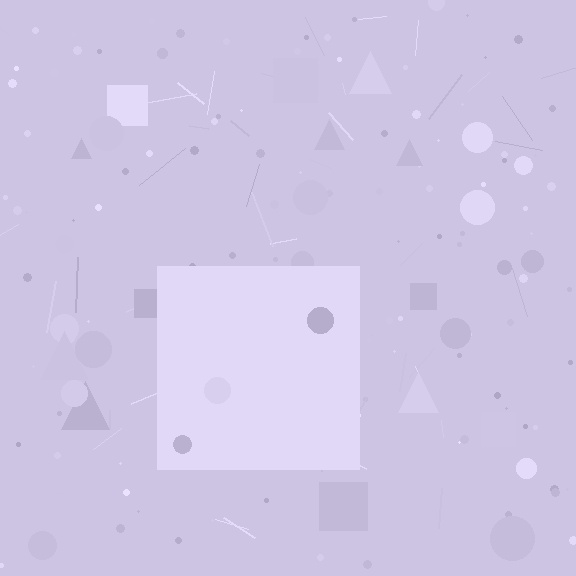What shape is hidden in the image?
A square is hidden in the image.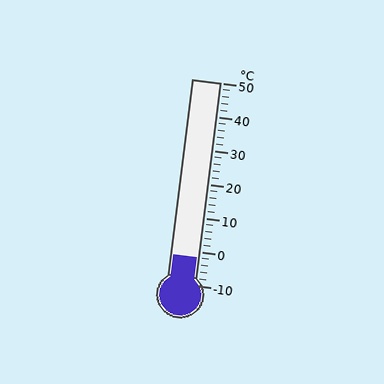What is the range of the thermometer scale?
The thermometer scale ranges from -10°C to 50°C.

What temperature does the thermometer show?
The thermometer shows approximately -2°C.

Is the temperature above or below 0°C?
The temperature is below 0°C.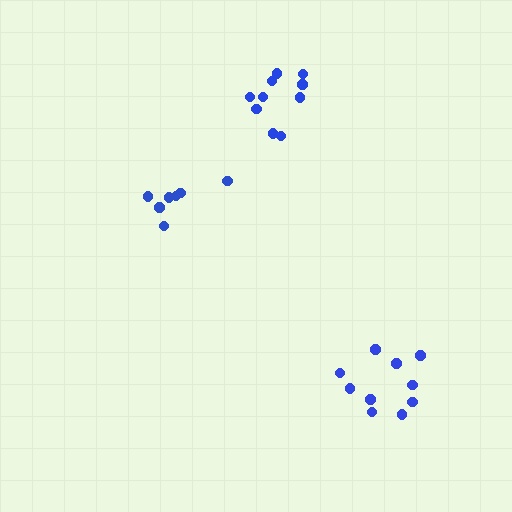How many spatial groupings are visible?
There are 3 spatial groupings.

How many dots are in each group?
Group 1: 7 dots, Group 2: 10 dots, Group 3: 10 dots (27 total).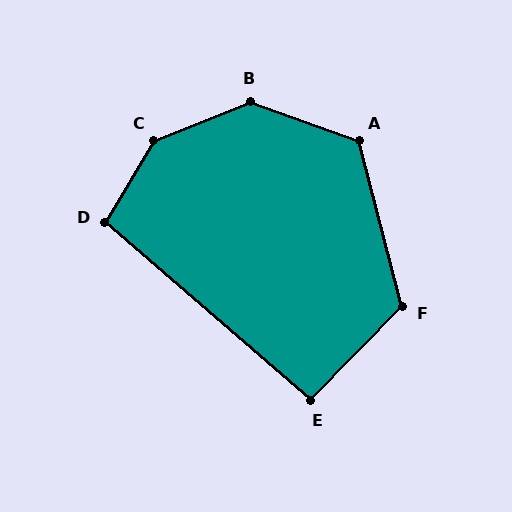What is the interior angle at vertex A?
Approximately 124 degrees (obtuse).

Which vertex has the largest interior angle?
C, at approximately 142 degrees.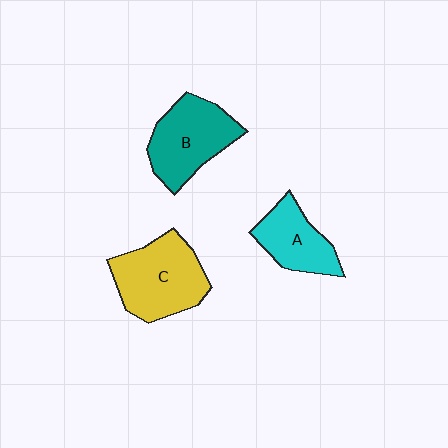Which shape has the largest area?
Shape C (yellow).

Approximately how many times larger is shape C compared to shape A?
Approximately 1.5 times.